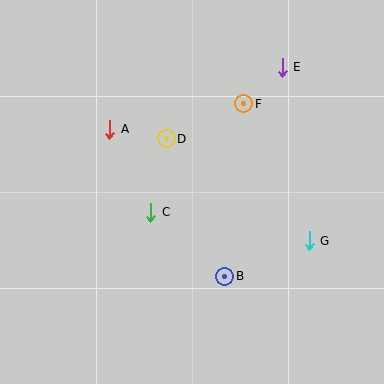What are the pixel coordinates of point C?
Point C is at (151, 212).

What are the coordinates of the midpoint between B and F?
The midpoint between B and F is at (234, 190).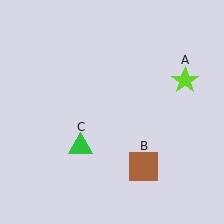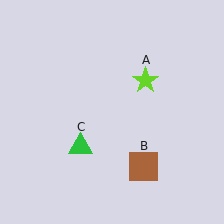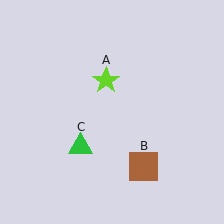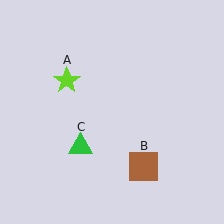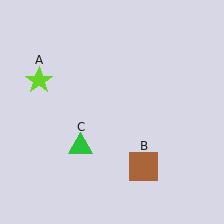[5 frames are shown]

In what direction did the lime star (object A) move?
The lime star (object A) moved left.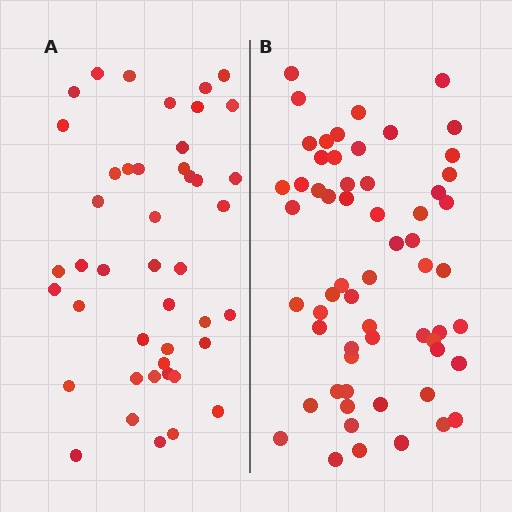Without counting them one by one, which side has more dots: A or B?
Region B (the right region) has more dots.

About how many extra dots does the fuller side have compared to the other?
Region B has approximately 15 more dots than region A.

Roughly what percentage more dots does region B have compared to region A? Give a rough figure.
About 35% more.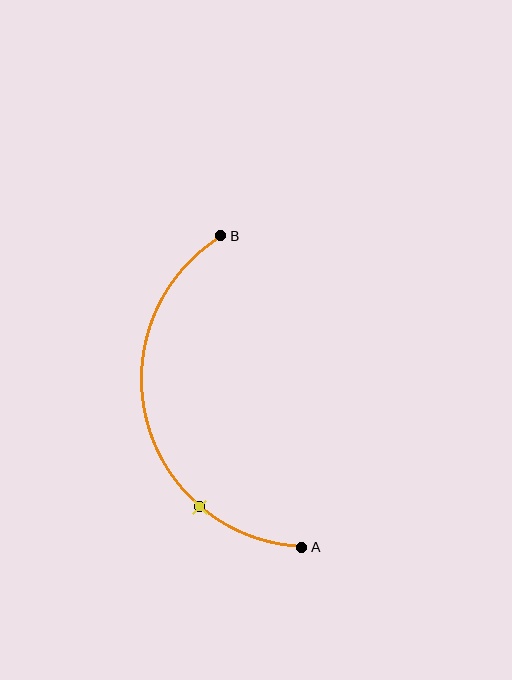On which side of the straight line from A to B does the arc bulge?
The arc bulges to the left of the straight line connecting A and B.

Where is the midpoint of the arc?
The arc midpoint is the point on the curve farthest from the straight line joining A and B. It sits to the left of that line.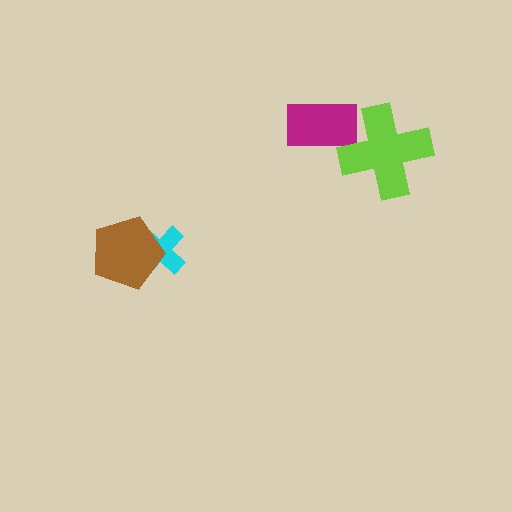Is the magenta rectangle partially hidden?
Yes, it is partially covered by another shape.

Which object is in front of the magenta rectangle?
The lime cross is in front of the magenta rectangle.